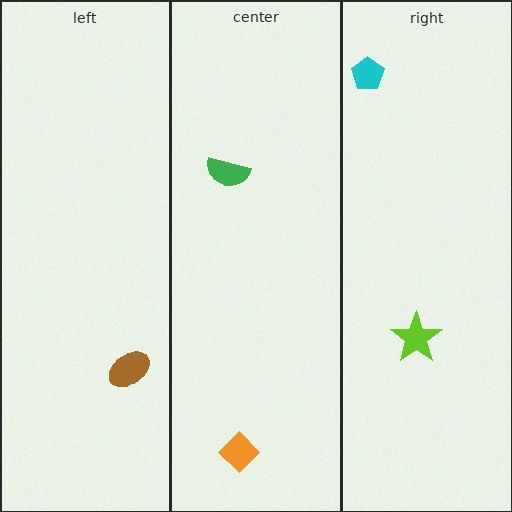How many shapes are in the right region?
2.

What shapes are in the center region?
The orange diamond, the green semicircle.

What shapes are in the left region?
The brown ellipse.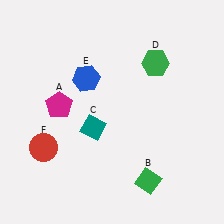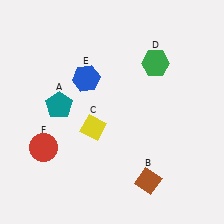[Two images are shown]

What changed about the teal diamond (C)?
In Image 1, C is teal. In Image 2, it changed to yellow.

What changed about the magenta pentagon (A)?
In Image 1, A is magenta. In Image 2, it changed to teal.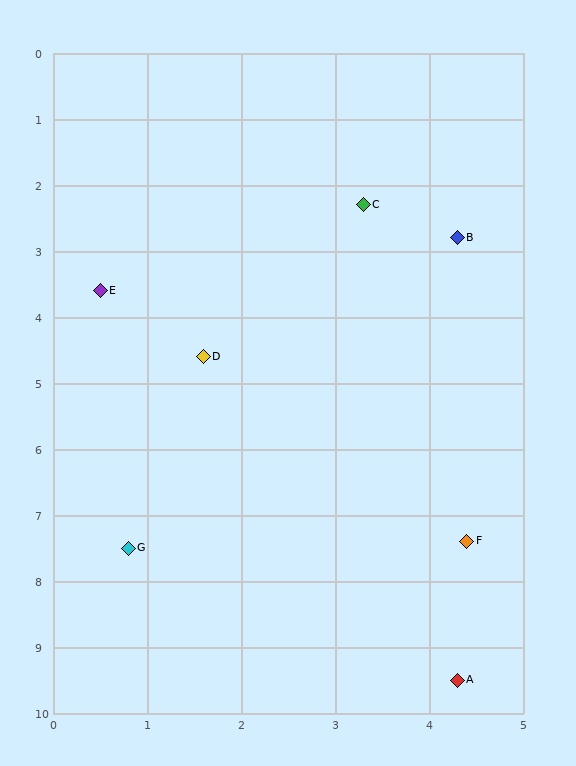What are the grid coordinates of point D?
Point D is at approximately (1.6, 4.6).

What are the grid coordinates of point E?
Point E is at approximately (0.5, 3.6).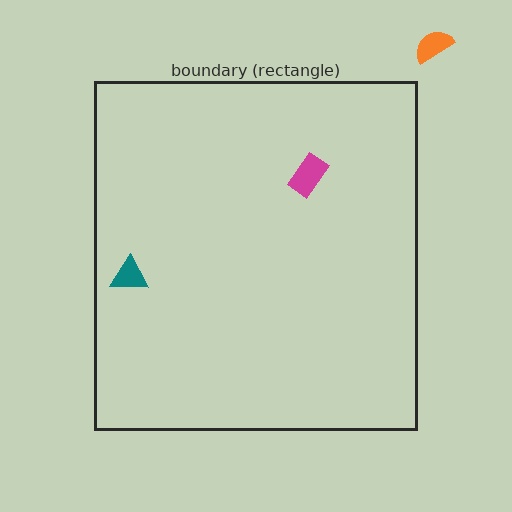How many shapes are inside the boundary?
2 inside, 1 outside.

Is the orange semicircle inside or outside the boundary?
Outside.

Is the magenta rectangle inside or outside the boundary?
Inside.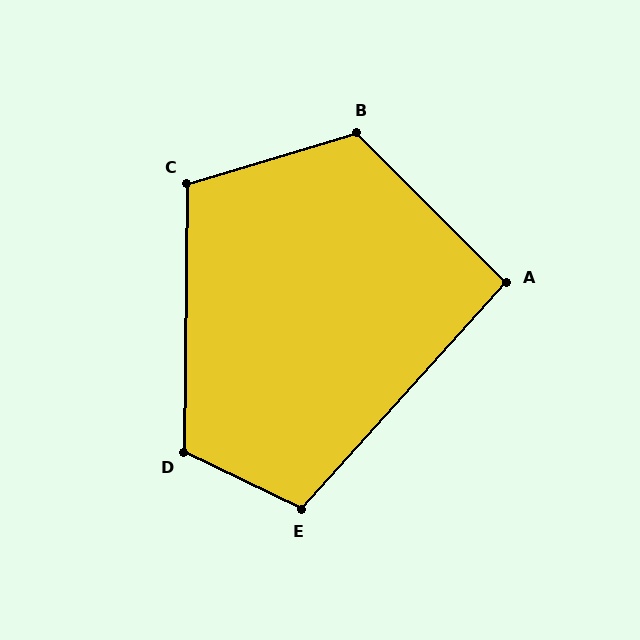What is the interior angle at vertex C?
Approximately 107 degrees (obtuse).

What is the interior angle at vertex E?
Approximately 106 degrees (obtuse).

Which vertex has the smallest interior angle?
A, at approximately 93 degrees.